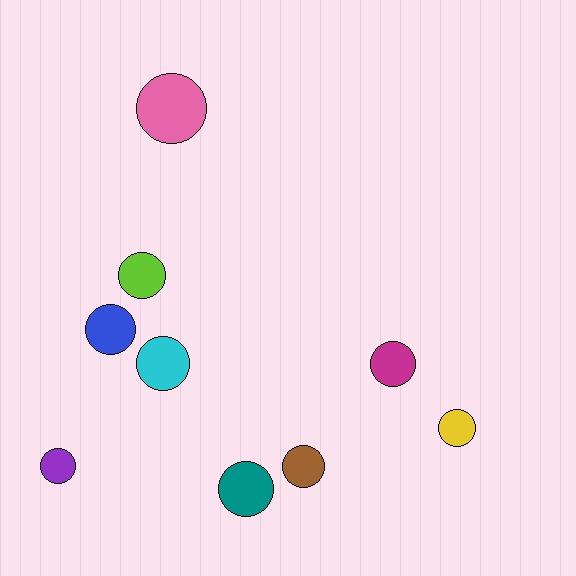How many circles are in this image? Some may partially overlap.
There are 9 circles.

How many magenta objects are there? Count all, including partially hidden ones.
There is 1 magenta object.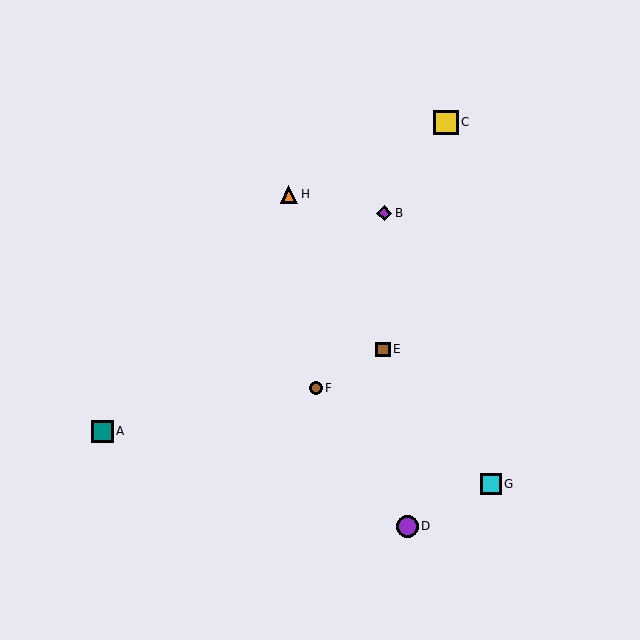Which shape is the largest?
The yellow square (labeled C) is the largest.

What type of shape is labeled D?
Shape D is a purple circle.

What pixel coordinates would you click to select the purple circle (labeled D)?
Click at (407, 526) to select the purple circle D.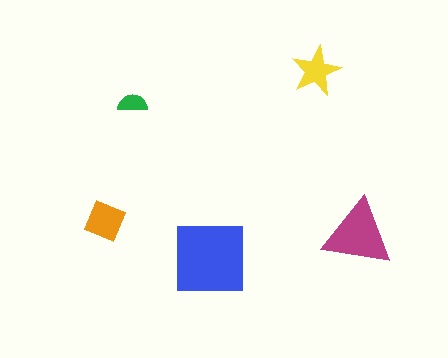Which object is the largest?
The blue square.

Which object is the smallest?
The green semicircle.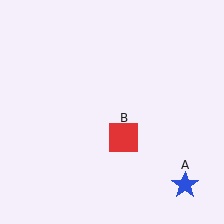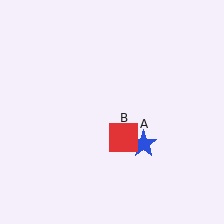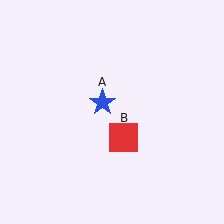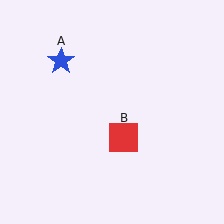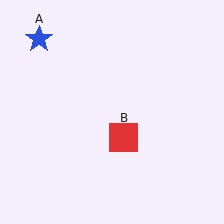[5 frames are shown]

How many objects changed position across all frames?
1 object changed position: blue star (object A).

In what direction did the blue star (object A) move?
The blue star (object A) moved up and to the left.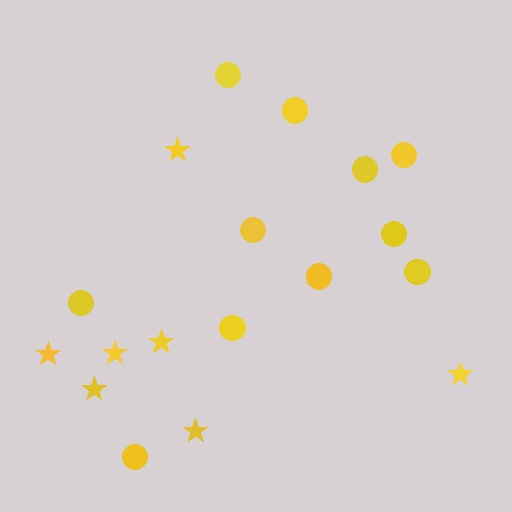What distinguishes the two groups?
There are 2 groups: one group of circles (11) and one group of stars (7).